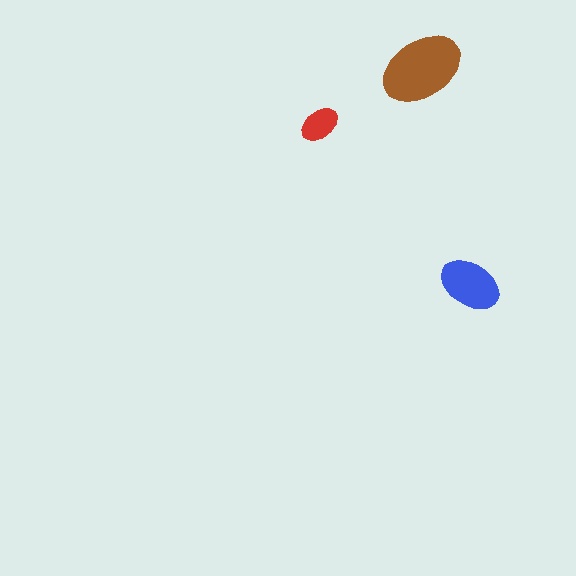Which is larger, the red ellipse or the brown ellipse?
The brown one.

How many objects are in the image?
There are 3 objects in the image.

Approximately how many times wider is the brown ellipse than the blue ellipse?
About 1.5 times wider.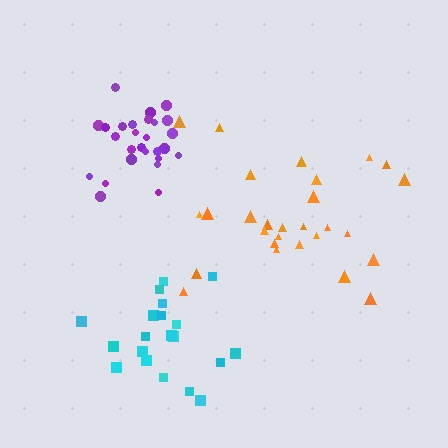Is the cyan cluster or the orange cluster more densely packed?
Cyan.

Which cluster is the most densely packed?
Purple.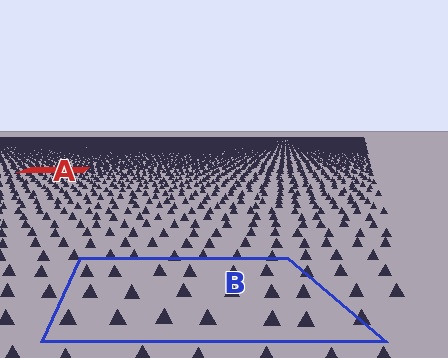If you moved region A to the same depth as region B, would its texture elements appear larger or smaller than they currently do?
They would appear larger. At a closer depth, the same texture elements are projected at a bigger on-screen size.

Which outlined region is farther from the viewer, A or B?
Region A is farther from the viewer — the texture elements inside it appear smaller and more densely packed.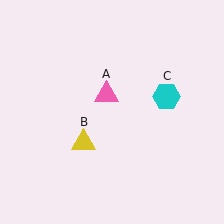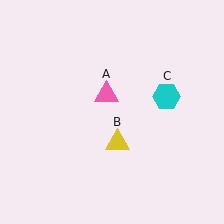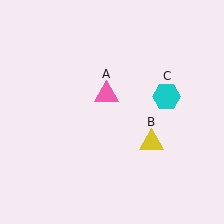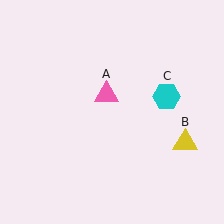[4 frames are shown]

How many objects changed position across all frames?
1 object changed position: yellow triangle (object B).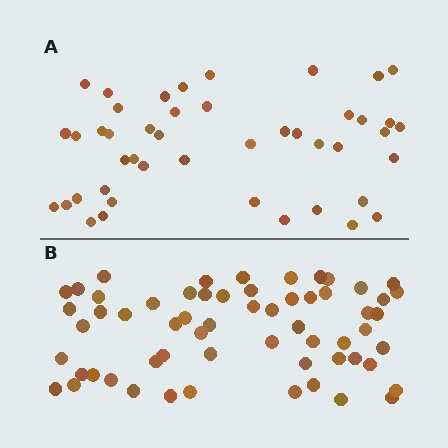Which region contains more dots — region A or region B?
Region B (the bottom region) has more dots.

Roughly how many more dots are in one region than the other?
Region B has approximately 15 more dots than region A.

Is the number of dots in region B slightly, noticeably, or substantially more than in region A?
Region B has noticeably more, but not dramatically so. The ratio is roughly 1.3 to 1.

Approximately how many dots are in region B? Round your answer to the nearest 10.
About 60 dots.